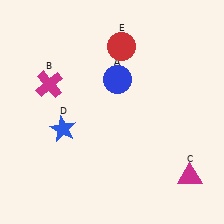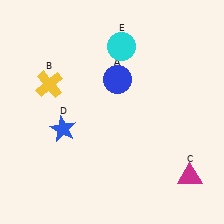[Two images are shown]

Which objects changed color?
B changed from magenta to yellow. E changed from red to cyan.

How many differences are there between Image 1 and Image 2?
There are 2 differences between the two images.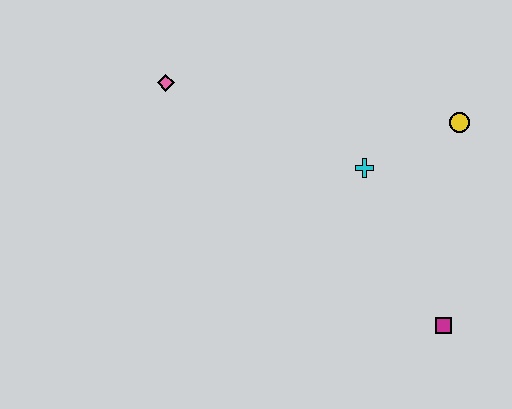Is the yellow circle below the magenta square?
No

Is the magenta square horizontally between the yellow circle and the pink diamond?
Yes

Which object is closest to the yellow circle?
The cyan cross is closest to the yellow circle.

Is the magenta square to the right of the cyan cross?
Yes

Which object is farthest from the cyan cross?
The pink diamond is farthest from the cyan cross.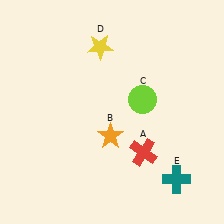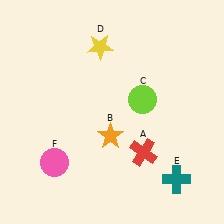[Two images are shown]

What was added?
A pink circle (F) was added in Image 2.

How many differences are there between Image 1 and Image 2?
There is 1 difference between the two images.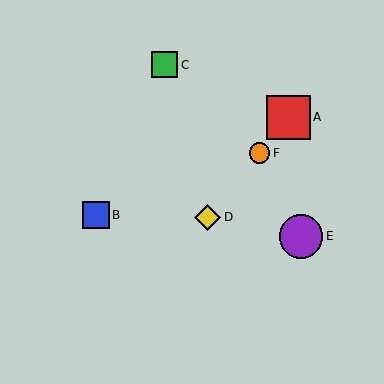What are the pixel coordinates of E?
Object E is at (301, 236).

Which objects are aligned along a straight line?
Objects A, D, F are aligned along a straight line.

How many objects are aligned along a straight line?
3 objects (A, D, F) are aligned along a straight line.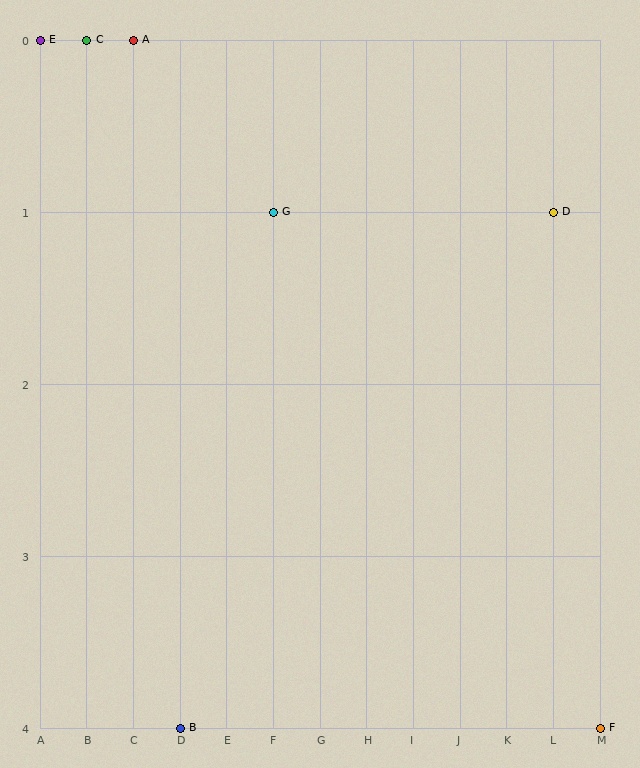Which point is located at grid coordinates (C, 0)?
Point A is at (C, 0).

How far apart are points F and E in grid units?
Points F and E are 12 columns and 4 rows apart (about 12.6 grid units diagonally).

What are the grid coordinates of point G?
Point G is at grid coordinates (F, 1).